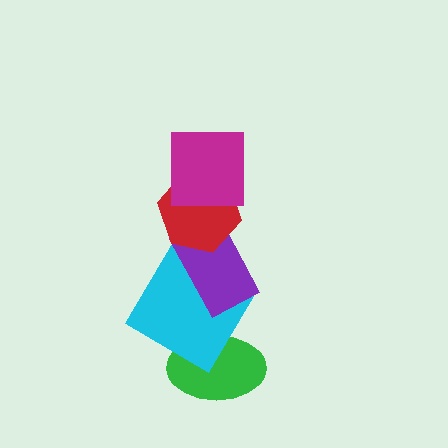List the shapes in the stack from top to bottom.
From top to bottom: the magenta square, the red hexagon, the purple rectangle, the cyan diamond, the green ellipse.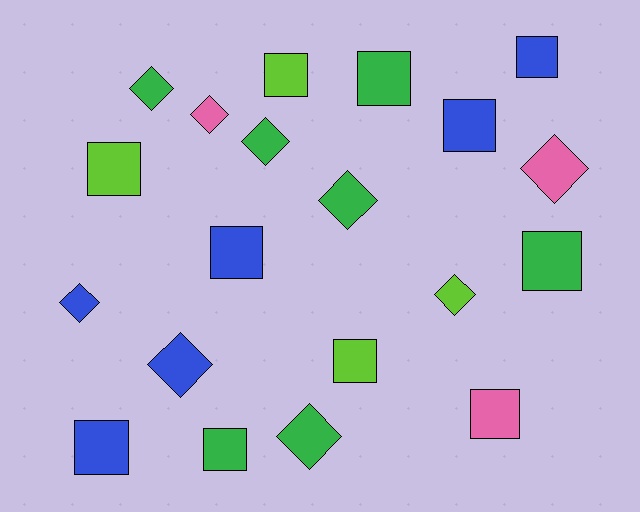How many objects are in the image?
There are 20 objects.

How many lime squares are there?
There are 3 lime squares.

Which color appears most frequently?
Green, with 7 objects.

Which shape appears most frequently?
Square, with 11 objects.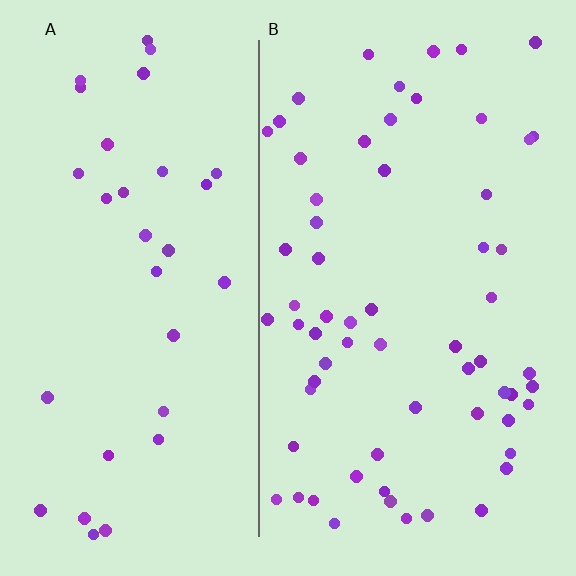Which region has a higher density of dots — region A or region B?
B (the right).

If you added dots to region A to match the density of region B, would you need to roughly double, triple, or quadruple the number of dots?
Approximately double.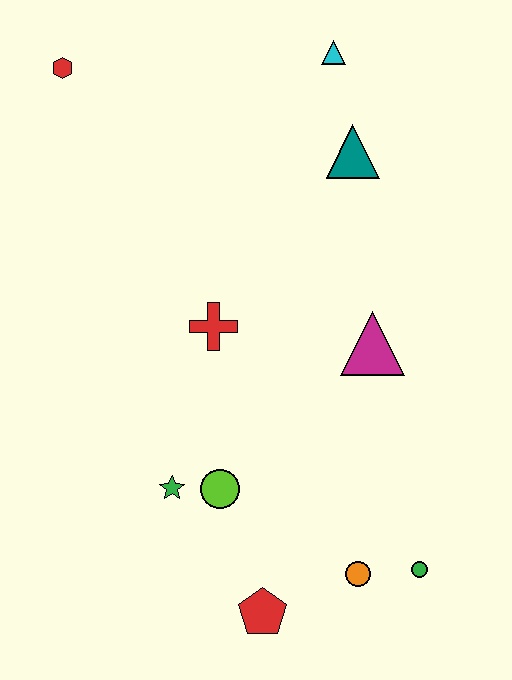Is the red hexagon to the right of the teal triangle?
No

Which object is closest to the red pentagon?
The orange circle is closest to the red pentagon.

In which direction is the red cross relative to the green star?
The red cross is above the green star.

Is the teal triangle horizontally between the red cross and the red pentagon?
No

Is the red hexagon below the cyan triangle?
Yes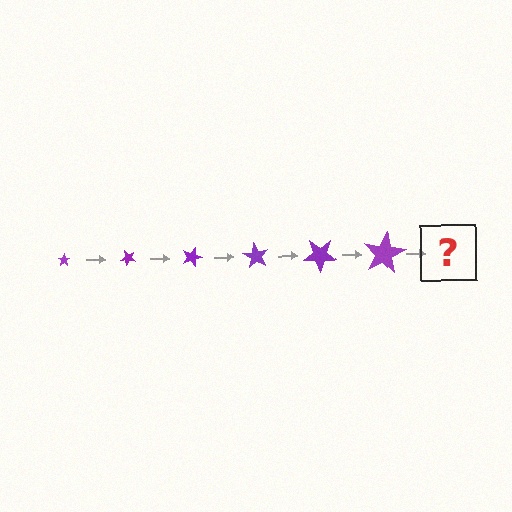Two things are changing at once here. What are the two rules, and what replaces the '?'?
The two rules are that the star grows larger each step and it rotates 45 degrees each step. The '?' should be a star, larger than the previous one and rotated 270 degrees from the start.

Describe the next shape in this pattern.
It should be a star, larger than the previous one and rotated 270 degrees from the start.